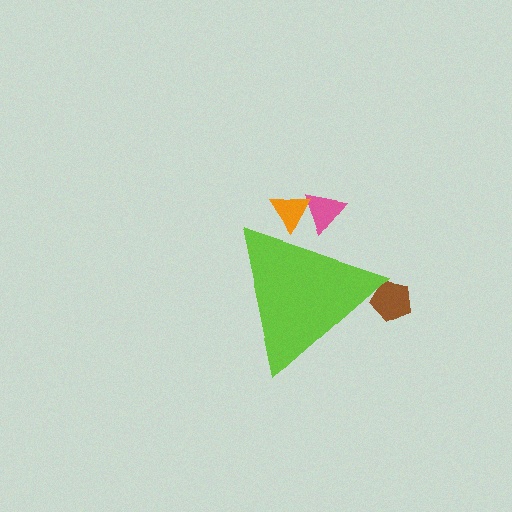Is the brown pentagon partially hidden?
Yes, the brown pentagon is partially hidden behind the lime triangle.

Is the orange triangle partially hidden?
Yes, the orange triangle is partially hidden behind the lime triangle.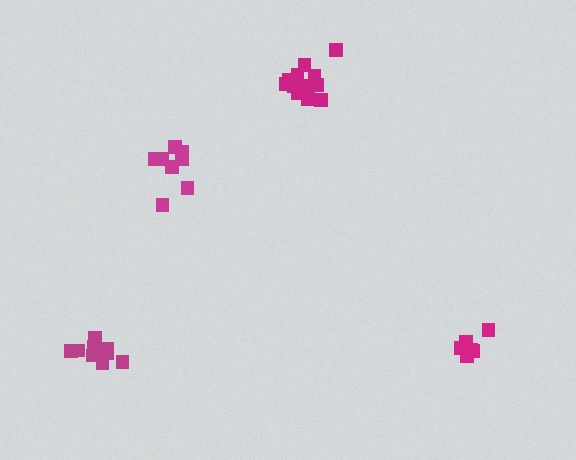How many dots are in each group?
Group 1: 8 dots, Group 2: 9 dots, Group 3: 6 dots, Group 4: 12 dots (35 total).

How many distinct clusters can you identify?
There are 4 distinct clusters.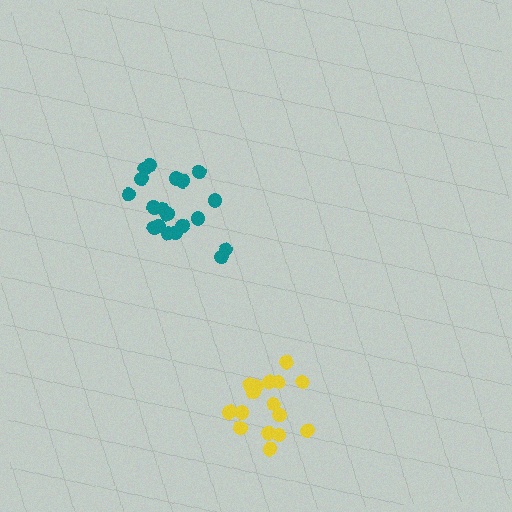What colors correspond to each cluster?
The clusters are colored: yellow, teal.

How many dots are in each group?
Group 1: 17 dots, Group 2: 20 dots (37 total).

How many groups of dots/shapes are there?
There are 2 groups.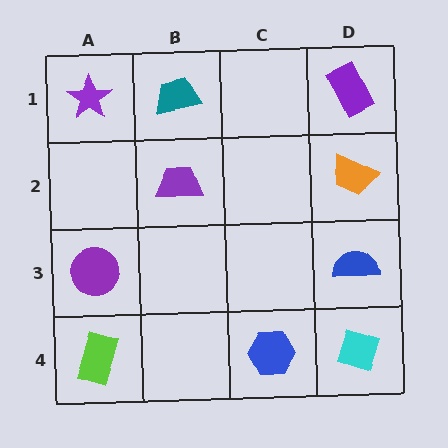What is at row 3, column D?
A blue semicircle.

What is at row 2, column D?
An orange trapezoid.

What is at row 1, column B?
A teal trapezoid.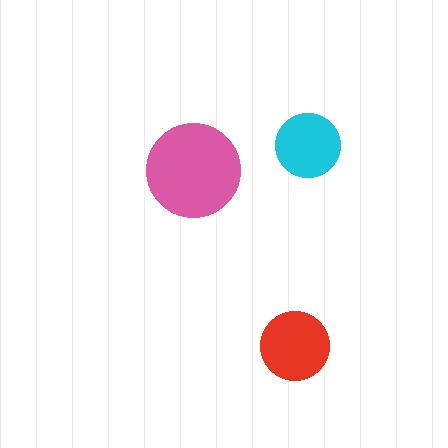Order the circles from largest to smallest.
the pink one, the red one, the cyan one.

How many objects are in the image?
There are 3 objects in the image.